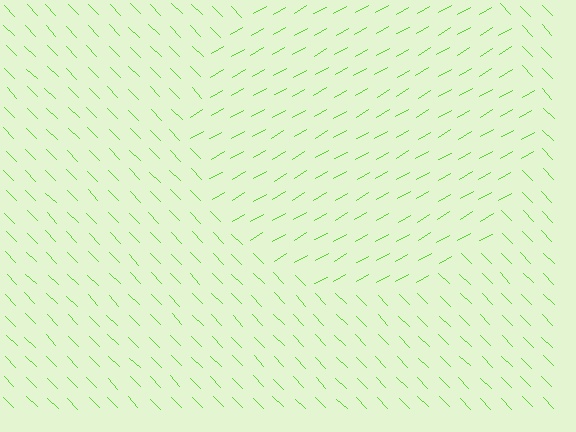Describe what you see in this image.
The image is filled with small lime line segments. A circle region in the image has lines oriented differently from the surrounding lines, creating a visible texture boundary.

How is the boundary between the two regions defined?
The boundary is defined purely by a change in line orientation (approximately 75 degrees difference). All lines are the same color and thickness.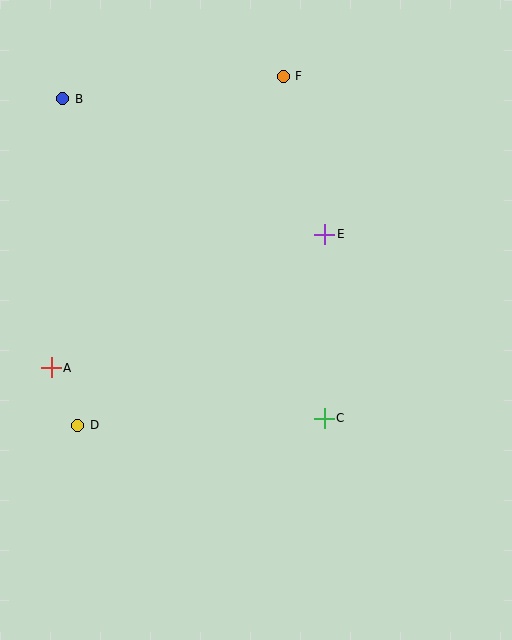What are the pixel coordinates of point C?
Point C is at (324, 418).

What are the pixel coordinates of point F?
Point F is at (283, 76).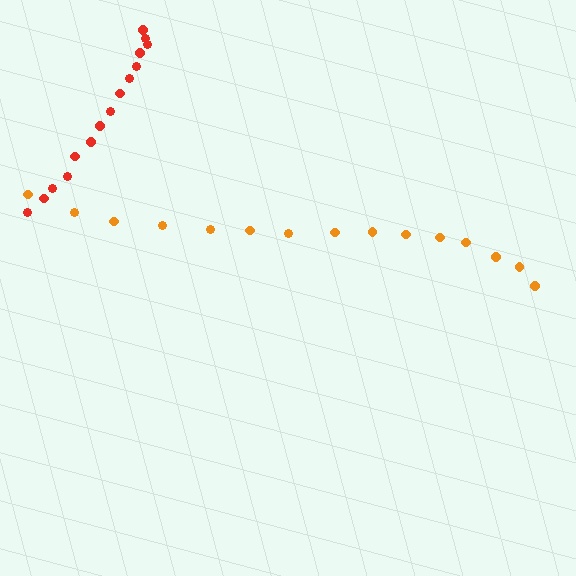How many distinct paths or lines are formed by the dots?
There are 2 distinct paths.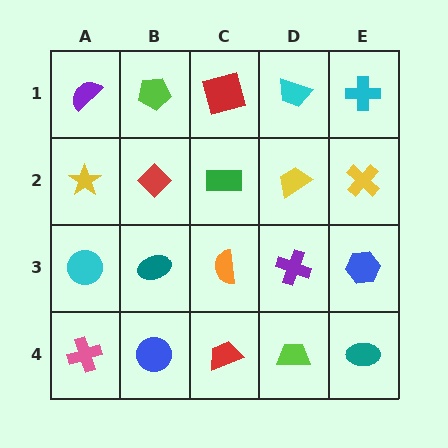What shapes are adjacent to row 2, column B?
A lime pentagon (row 1, column B), a teal ellipse (row 3, column B), a yellow star (row 2, column A), a green rectangle (row 2, column C).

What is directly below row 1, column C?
A green rectangle.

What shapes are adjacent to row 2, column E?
A cyan cross (row 1, column E), a blue hexagon (row 3, column E), a yellow trapezoid (row 2, column D).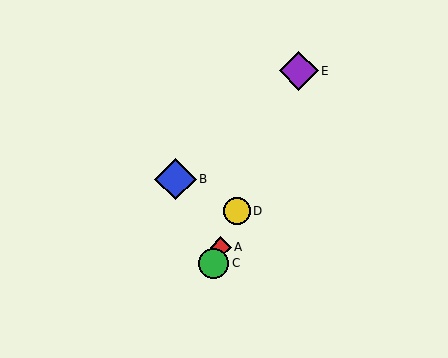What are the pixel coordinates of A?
Object A is at (221, 247).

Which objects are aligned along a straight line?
Objects A, C, D, E are aligned along a straight line.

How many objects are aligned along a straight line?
4 objects (A, C, D, E) are aligned along a straight line.